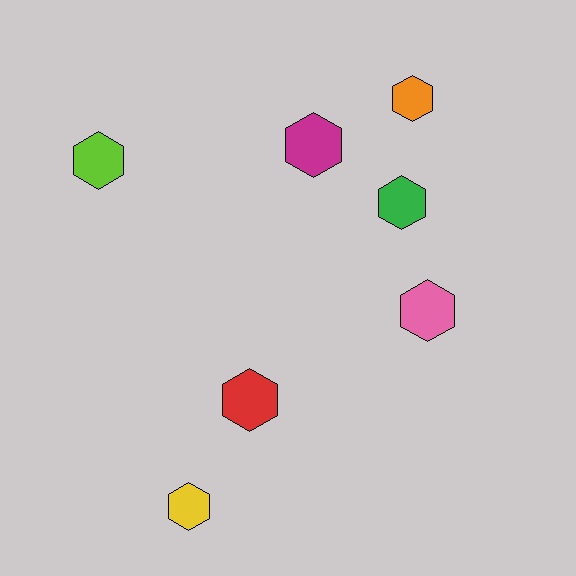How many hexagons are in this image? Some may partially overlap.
There are 7 hexagons.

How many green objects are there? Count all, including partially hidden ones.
There is 1 green object.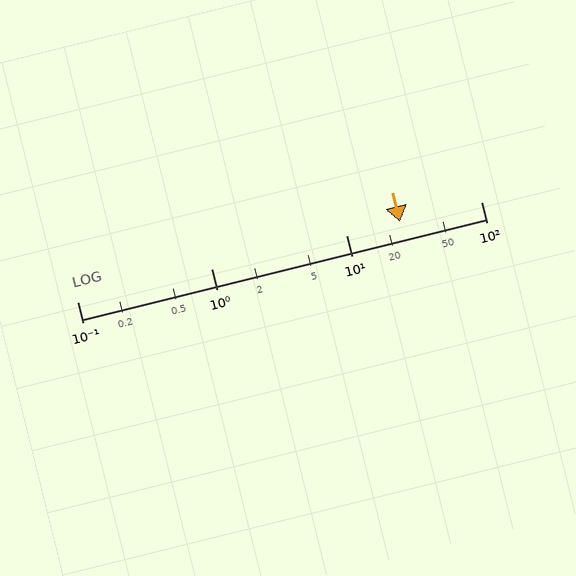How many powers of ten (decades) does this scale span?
The scale spans 3 decades, from 0.1 to 100.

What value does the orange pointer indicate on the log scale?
The pointer indicates approximately 25.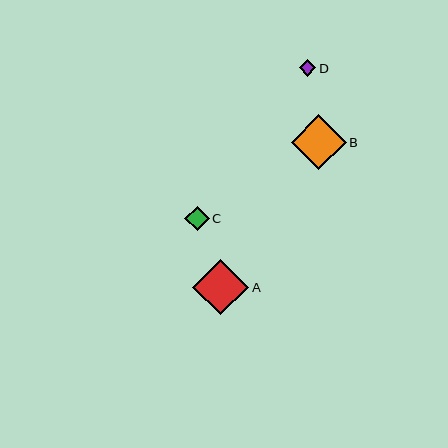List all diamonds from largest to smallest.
From largest to smallest: A, B, C, D.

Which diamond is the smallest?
Diamond D is the smallest with a size of approximately 17 pixels.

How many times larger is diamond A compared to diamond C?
Diamond A is approximately 2.3 times the size of diamond C.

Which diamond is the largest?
Diamond A is the largest with a size of approximately 56 pixels.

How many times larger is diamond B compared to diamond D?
Diamond B is approximately 3.3 times the size of diamond D.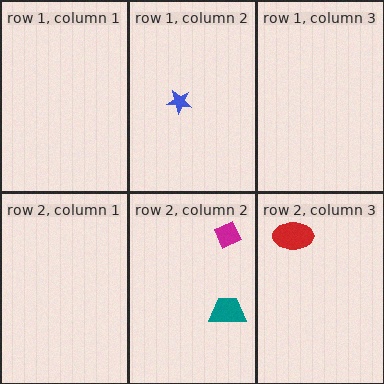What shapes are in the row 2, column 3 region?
The red ellipse.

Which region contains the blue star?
The row 1, column 2 region.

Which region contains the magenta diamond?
The row 2, column 2 region.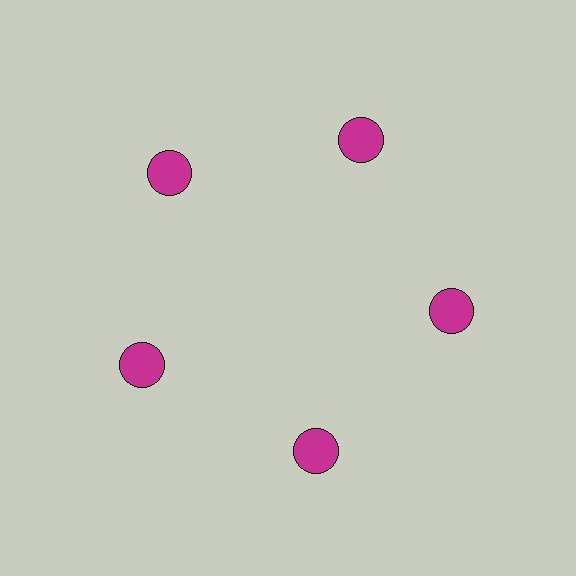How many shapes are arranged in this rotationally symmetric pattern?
There are 5 shapes, arranged in 5 groups of 1.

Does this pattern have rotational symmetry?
Yes, this pattern has 5-fold rotational symmetry. It looks the same after rotating 72 degrees around the center.